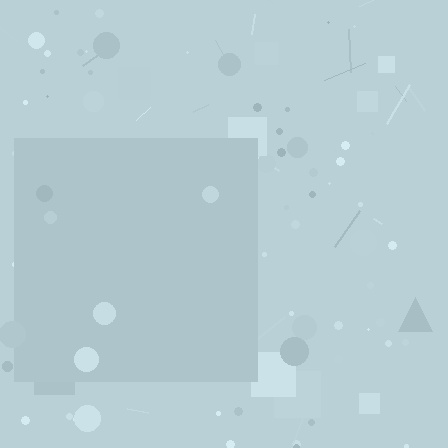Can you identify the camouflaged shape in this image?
The camouflaged shape is a square.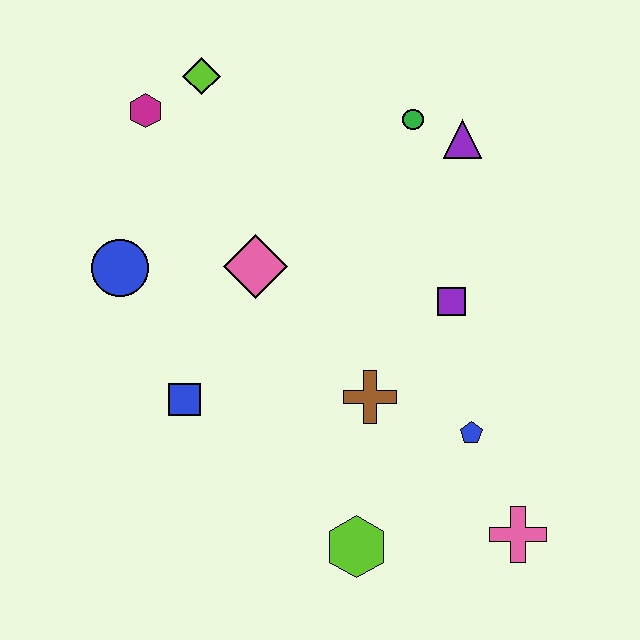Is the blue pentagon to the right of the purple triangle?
Yes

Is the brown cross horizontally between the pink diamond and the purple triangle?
Yes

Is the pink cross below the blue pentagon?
Yes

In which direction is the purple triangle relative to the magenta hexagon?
The purple triangle is to the right of the magenta hexagon.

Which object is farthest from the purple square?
The magenta hexagon is farthest from the purple square.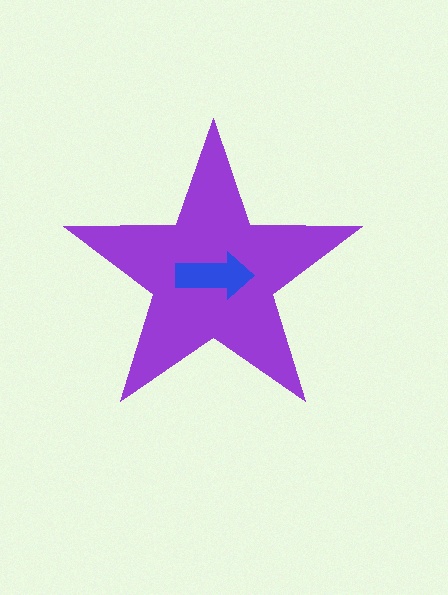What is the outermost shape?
The purple star.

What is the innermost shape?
The blue arrow.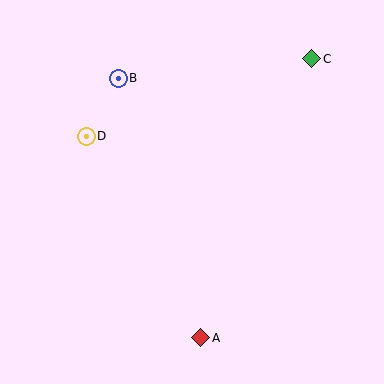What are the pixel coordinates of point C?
Point C is at (312, 59).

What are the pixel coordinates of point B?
Point B is at (118, 78).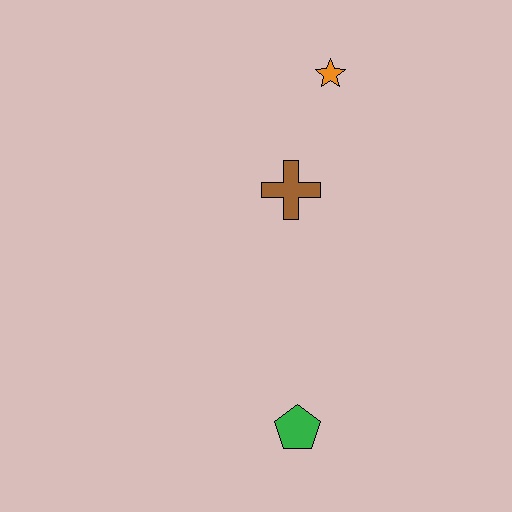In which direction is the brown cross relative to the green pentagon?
The brown cross is above the green pentagon.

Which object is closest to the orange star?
The brown cross is closest to the orange star.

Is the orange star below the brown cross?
No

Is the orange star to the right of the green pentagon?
Yes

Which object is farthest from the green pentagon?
The orange star is farthest from the green pentagon.